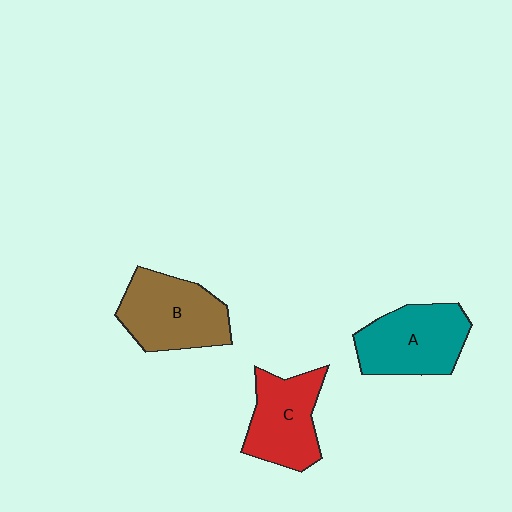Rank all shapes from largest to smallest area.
From largest to smallest: B (brown), A (teal), C (red).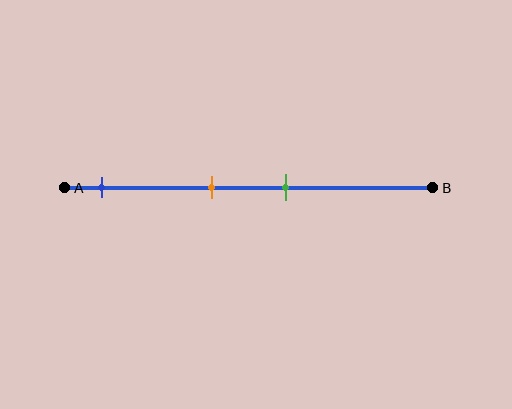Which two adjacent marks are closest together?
The orange and green marks are the closest adjacent pair.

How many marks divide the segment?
There are 3 marks dividing the segment.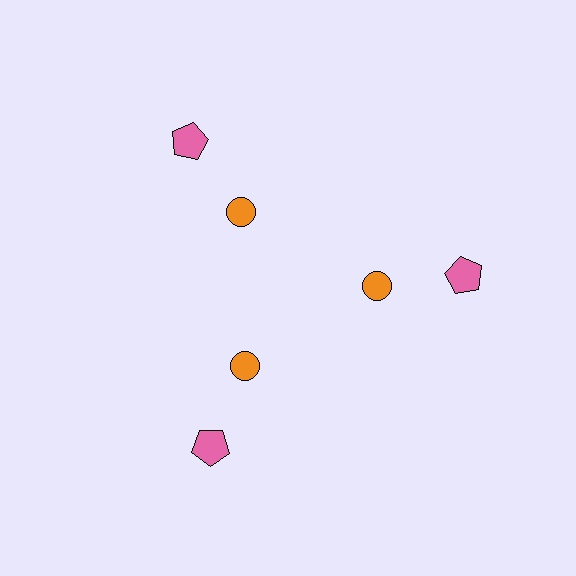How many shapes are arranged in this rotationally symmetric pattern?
There are 6 shapes, arranged in 3 groups of 2.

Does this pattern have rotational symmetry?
Yes, this pattern has 3-fold rotational symmetry. It looks the same after rotating 120 degrees around the center.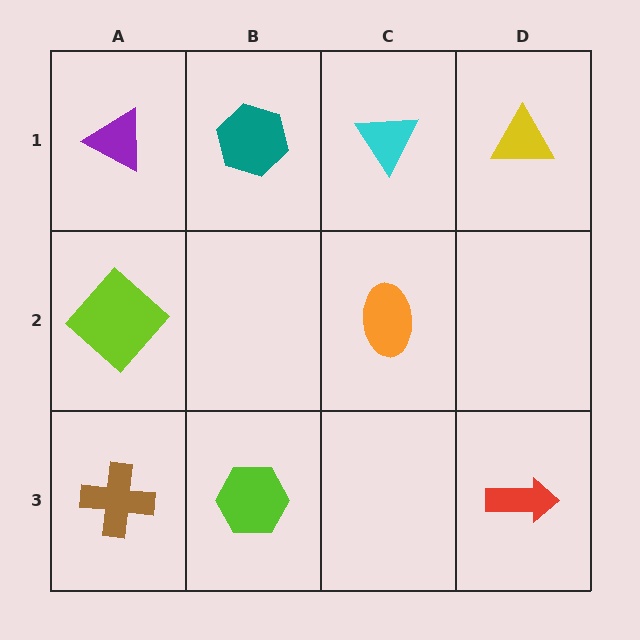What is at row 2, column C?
An orange ellipse.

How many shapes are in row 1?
4 shapes.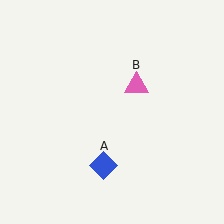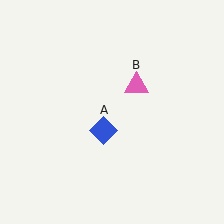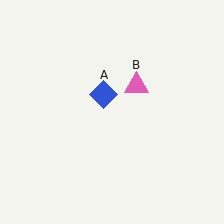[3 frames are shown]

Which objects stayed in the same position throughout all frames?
Pink triangle (object B) remained stationary.